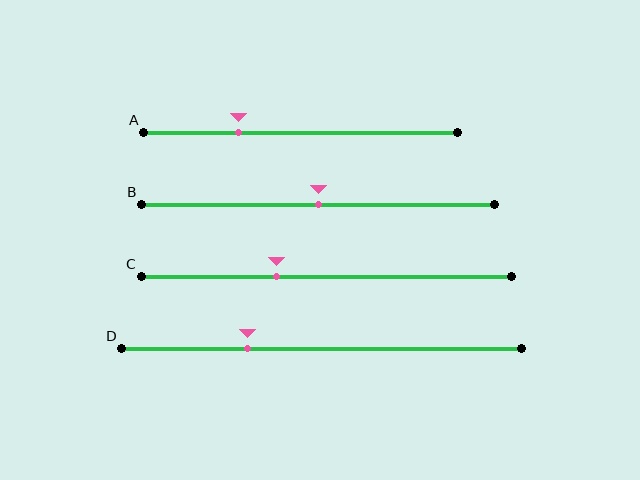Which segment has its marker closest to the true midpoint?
Segment B has its marker closest to the true midpoint.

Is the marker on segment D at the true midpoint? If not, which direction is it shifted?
No, the marker on segment D is shifted to the left by about 18% of the segment length.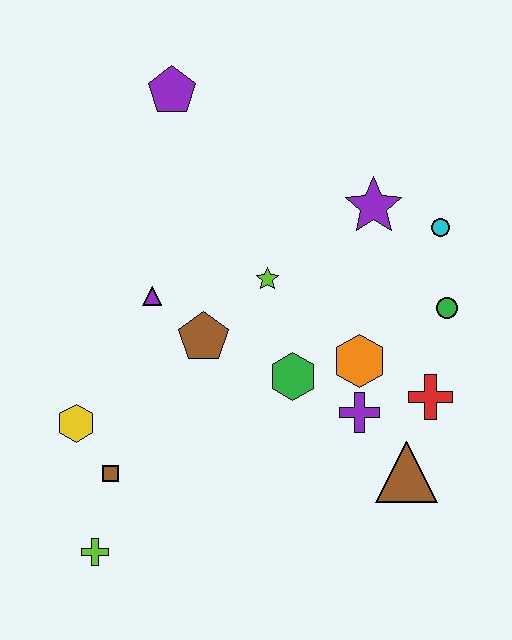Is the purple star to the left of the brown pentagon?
No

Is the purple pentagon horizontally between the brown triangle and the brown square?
Yes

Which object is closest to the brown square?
The yellow hexagon is closest to the brown square.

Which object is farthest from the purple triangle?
The brown triangle is farthest from the purple triangle.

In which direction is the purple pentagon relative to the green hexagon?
The purple pentagon is above the green hexagon.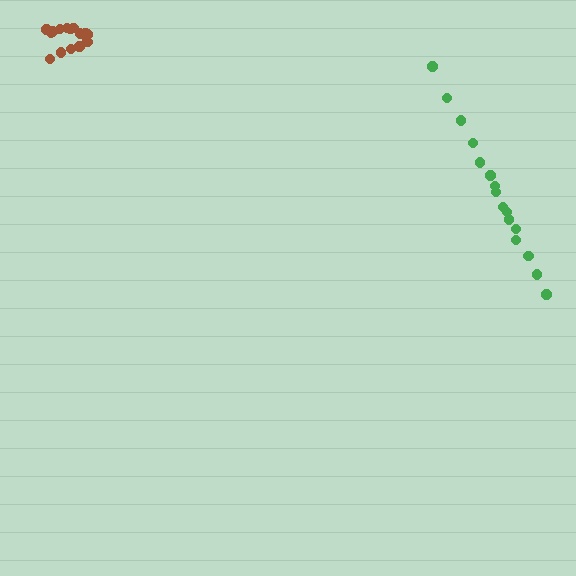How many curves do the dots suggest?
There are 2 distinct paths.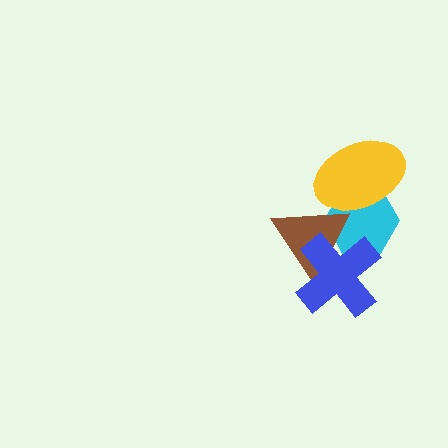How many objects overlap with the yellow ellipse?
2 objects overlap with the yellow ellipse.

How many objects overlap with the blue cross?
2 objects overlap with the blue cross.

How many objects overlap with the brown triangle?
3 objects overlap with the brown triangle.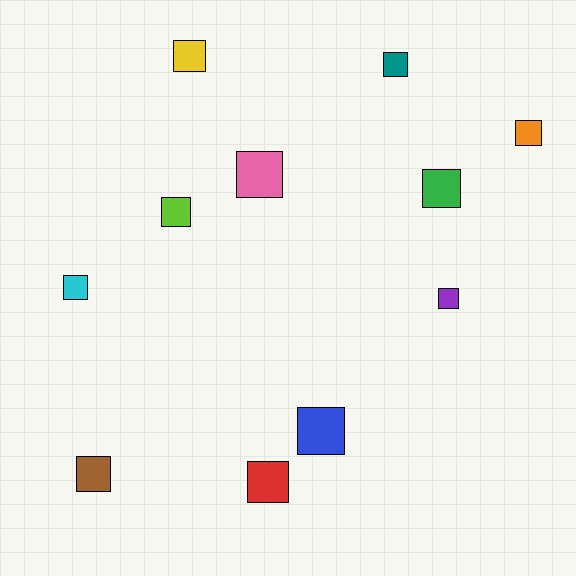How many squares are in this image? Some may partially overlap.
There are 11 squares.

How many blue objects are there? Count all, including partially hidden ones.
There is 1 blue object.